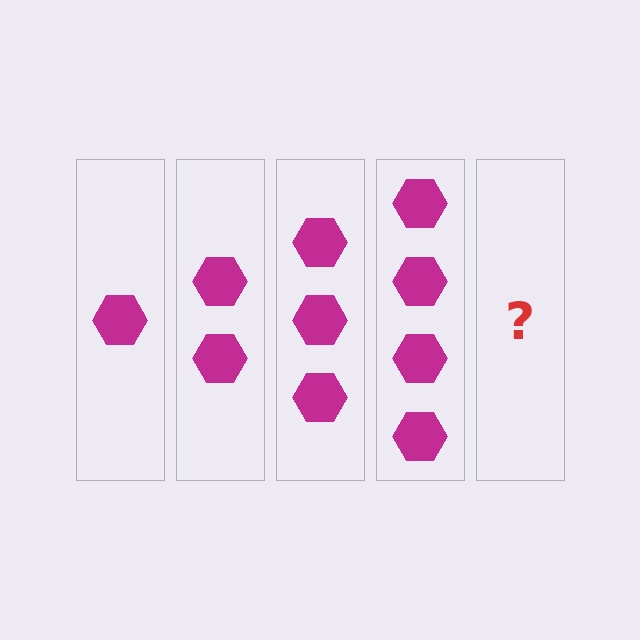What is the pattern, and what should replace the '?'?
The pattern is that each step adds one more hexagon. The '?' should be 5 hexagons.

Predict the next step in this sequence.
The next step is 5 hexagons.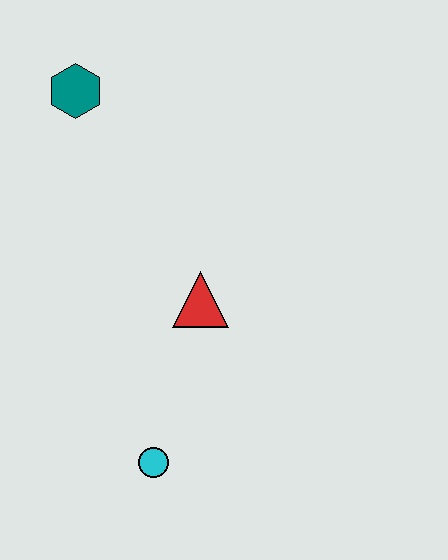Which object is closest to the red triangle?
The cyan circle is closest to the red triangle.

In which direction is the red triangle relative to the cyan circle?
The red triangle is above the cyan circle.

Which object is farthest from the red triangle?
The teal hexagon is farthest from the red triangle.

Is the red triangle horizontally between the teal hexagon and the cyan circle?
No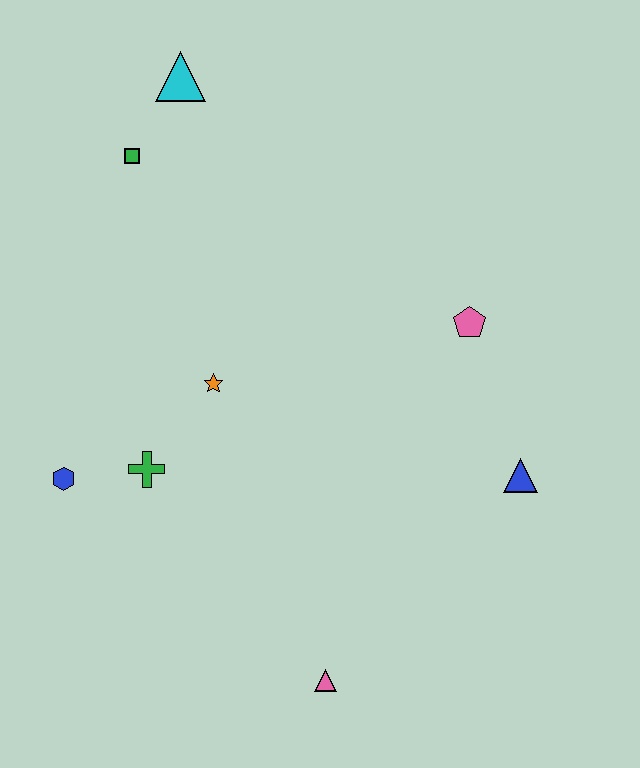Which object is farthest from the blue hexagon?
The blue triangle is farthest from the blue hexagon.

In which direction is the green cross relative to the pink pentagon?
The green cross is to the left of the pink pentagon.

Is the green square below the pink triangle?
No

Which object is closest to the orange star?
The green cross is closest to the orange star.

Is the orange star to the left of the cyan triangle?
No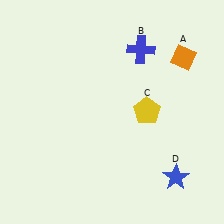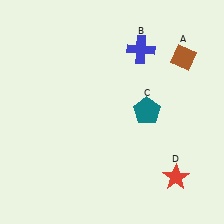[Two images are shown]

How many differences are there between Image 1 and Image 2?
There are 3 differences between the two images.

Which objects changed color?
A changed from orange to brown. C changed from yellow to teal. D changed from blue to red.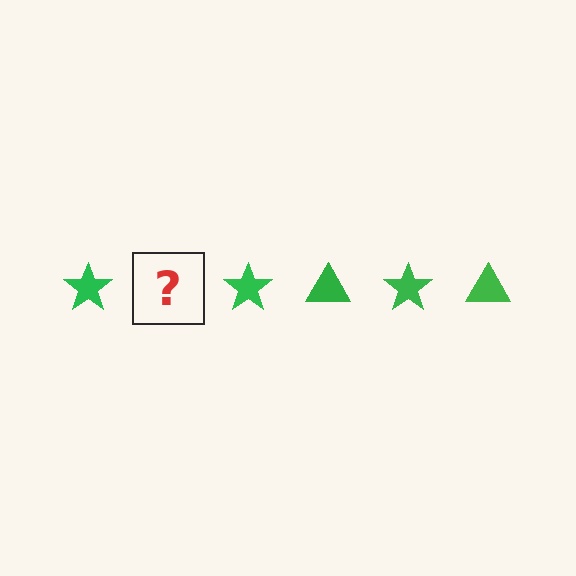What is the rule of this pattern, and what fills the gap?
The rule is that the pattern cycles through star, triangle shapes in green. The gap should be filled with a green triangle.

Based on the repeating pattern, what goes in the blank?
The blank should be a green triangle.